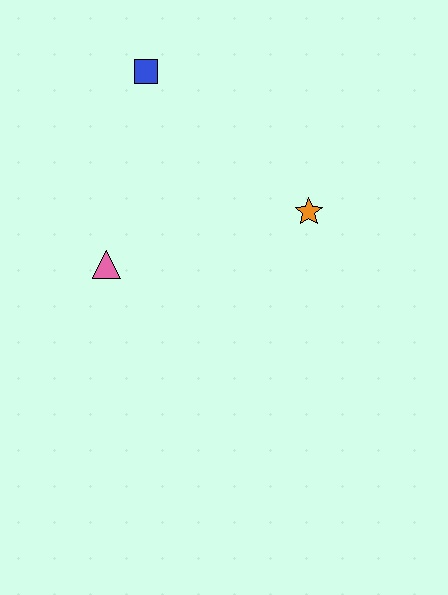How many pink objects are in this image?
There is 1 pink object.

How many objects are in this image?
There are 3 objects.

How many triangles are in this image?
There is 1 triangle.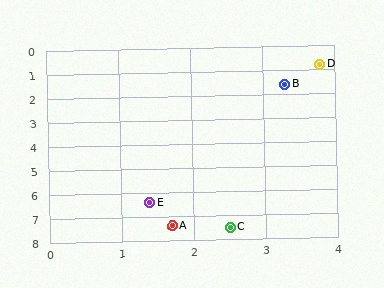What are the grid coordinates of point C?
Point C is at approximately (2.5, 7.5).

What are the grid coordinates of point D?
Point D is at approximately (3.8, 0.8).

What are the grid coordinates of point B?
Point B is at approximately (3.3, 1.6).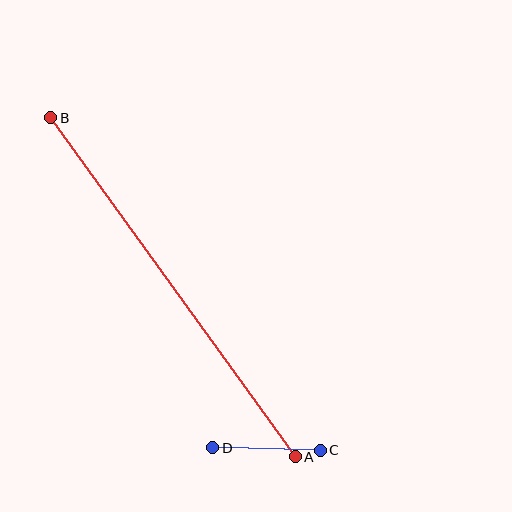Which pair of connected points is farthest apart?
Points A and B are farthest apart.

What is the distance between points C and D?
The distance is approximately 108 pixels.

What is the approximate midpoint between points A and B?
The midpoint is at approximately (173, 287) pixels.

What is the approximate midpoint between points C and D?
The midpoint is at approximately (266, 449) pixels.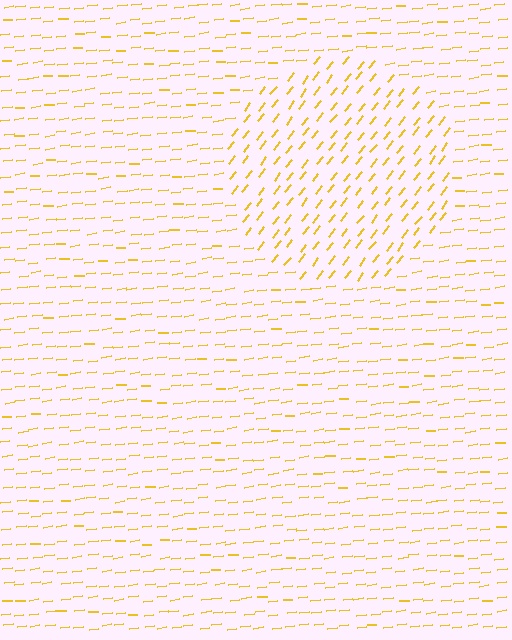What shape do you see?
I see a circle.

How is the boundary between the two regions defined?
The boundary is defined purely by a change in line orientation (approximately 45 degrees difference). All lines are the same color and thickness.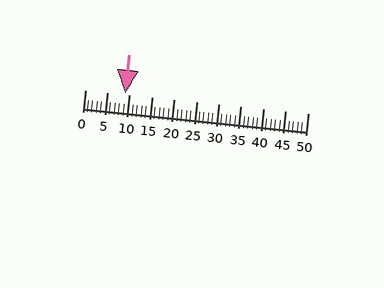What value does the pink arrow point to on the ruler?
The pink arrow points to approximately 9.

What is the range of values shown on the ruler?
The ruler shows values from 0 to 50.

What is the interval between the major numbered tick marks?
The major tick marks are spaced 5 units apart.